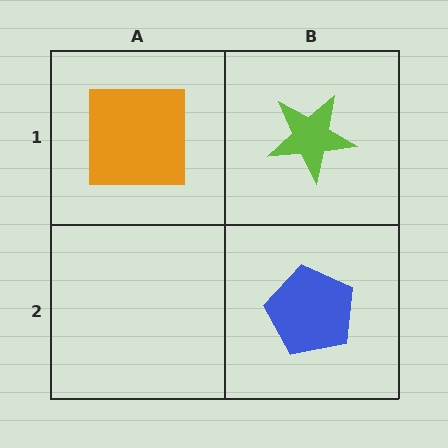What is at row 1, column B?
A lime star.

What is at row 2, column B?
A blue pentagon.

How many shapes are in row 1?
2 shapes.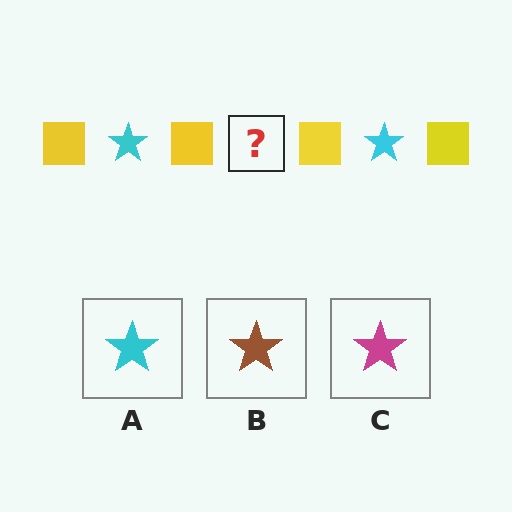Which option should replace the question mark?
Option A.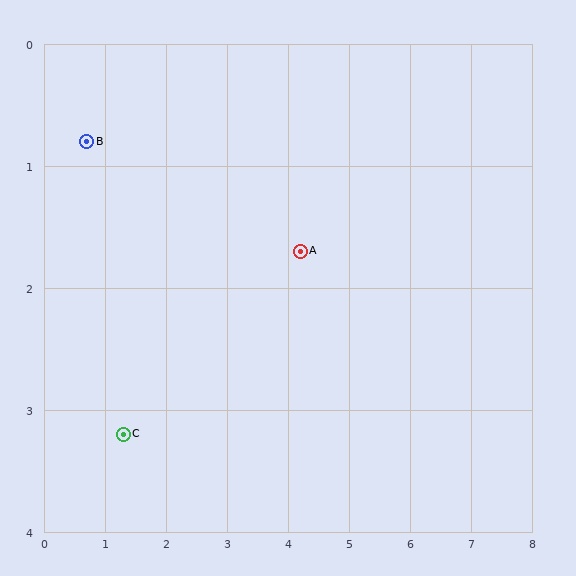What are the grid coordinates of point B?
Point B is at approximately (0.7, 0.8).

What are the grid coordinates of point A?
Point A is at approximately (4.2, 1.7).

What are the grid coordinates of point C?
Point C is at approximately (1.3, 3.2).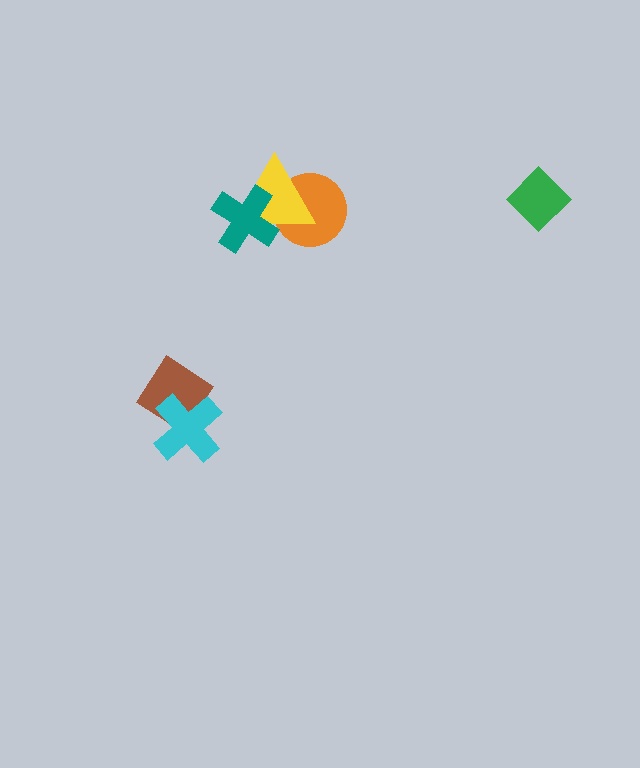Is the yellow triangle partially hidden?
Yes, it is partially covered by another shape.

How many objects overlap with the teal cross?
1 object overlaps with the teal cross.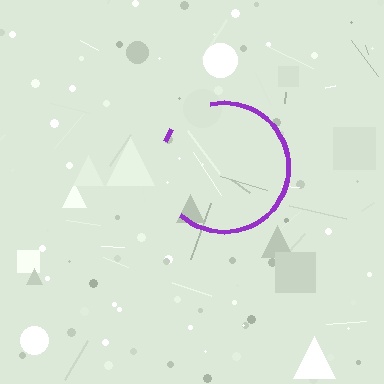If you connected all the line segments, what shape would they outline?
They would outline a circle.